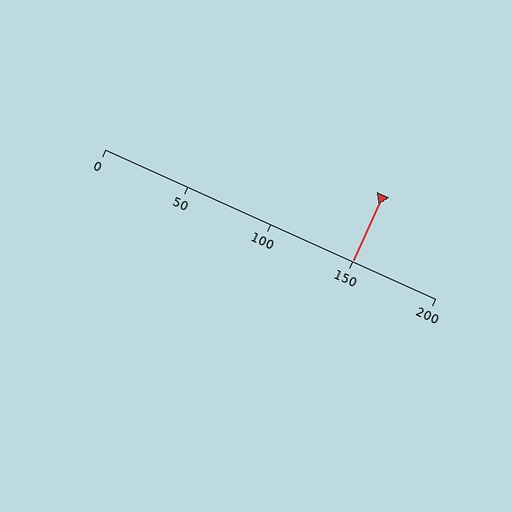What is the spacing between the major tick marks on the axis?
The major ticks are spaced 50 apart.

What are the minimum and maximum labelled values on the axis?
The axis runs from 0 to 200.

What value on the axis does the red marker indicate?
The marker indicates approximately 150.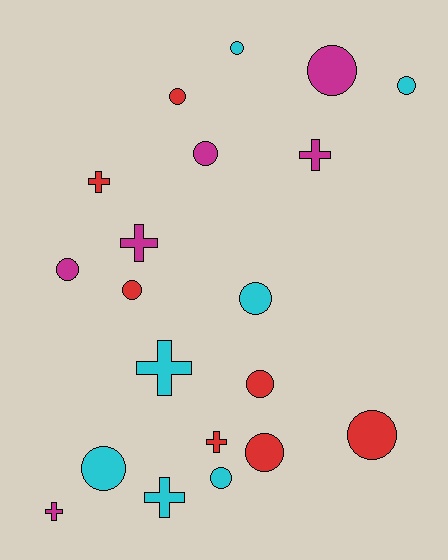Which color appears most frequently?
Red, with 7 objects.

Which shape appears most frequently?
Circle, with 13 objects.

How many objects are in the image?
There are 20 objects.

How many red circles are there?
There are 5 red circles.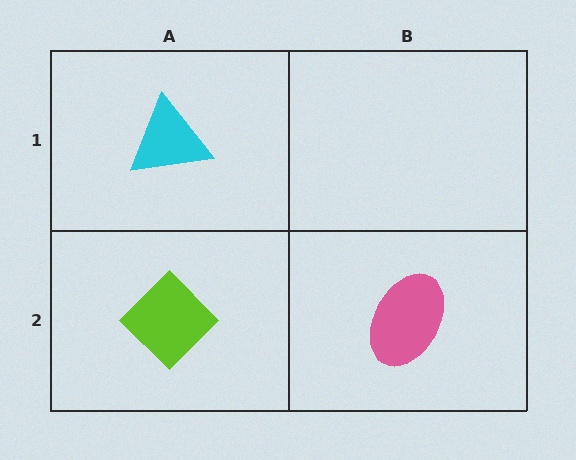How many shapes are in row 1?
1 shape.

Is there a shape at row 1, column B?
No, that cell is empty.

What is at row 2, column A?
A lime diamond.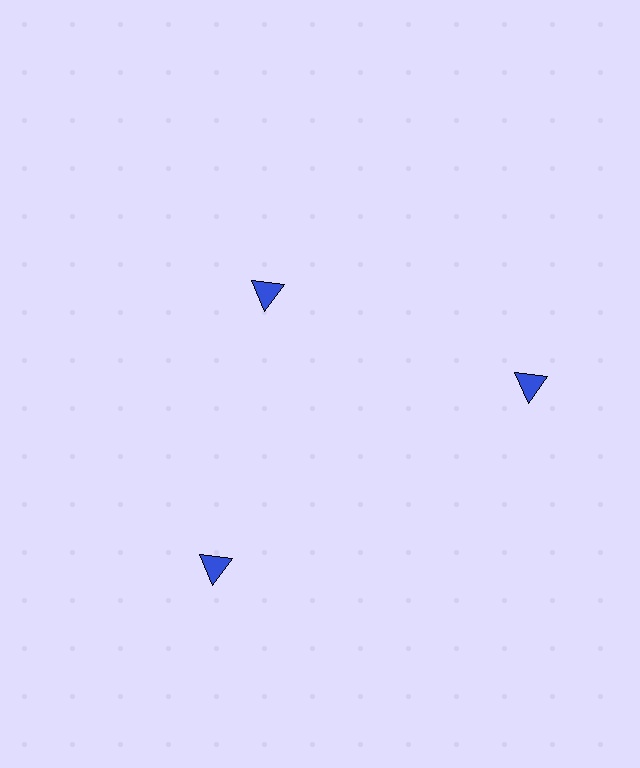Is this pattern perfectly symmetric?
No. The 3 blue triangles are arranged in a ring, but one element near the 11 o'clock position is pulled inward toward the center, breaking the 3-fold rotational symmetry.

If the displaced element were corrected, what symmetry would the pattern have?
It would have 3-fold rotational symmetry — the pattern would map onto itself every 120 degrees.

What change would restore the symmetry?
The symmetry would be restored by moving it outward, back onto the ring so that all 3 triangles sit at equal angles and equal distance from the center.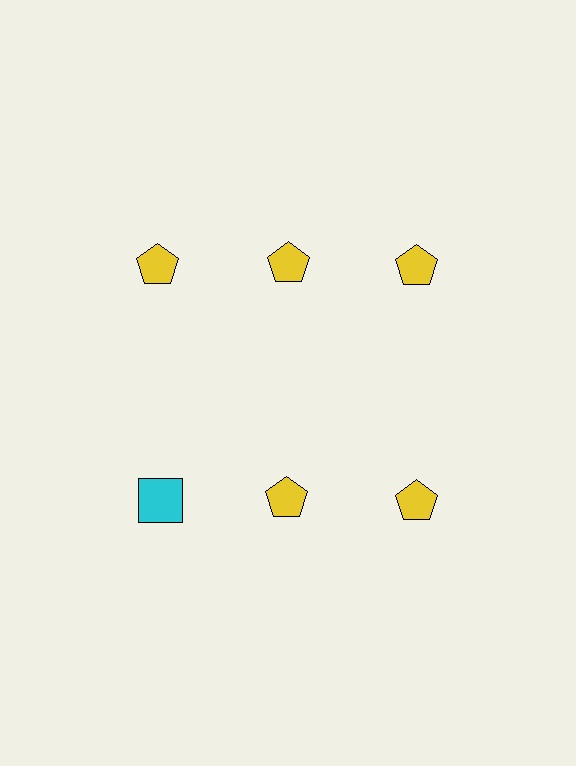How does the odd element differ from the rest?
It differs in both color (cyan instead of yellow) and shape (square instead of pentagon).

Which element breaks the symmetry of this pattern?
The cyan square in the second row, leftmost column breaks the symmetry. All other shapes are yellow pentagons.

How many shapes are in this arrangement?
There are 6 shapes arranged in a grid pattern.